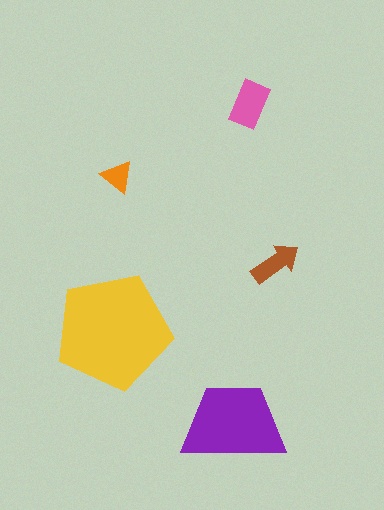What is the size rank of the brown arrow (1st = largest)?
4th.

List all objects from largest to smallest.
The yellow pentagon, the purple trapezoid, the pink rectangle, the brown arrow, the orange triangle.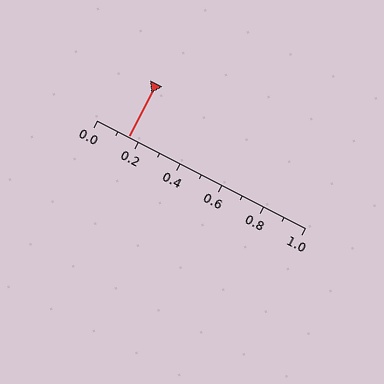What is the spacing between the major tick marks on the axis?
The major ticks are spaced 0.2 apart.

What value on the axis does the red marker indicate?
The marker indicates approximately 0.15.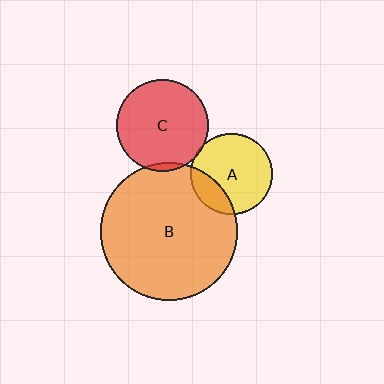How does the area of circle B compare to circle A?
Approximately 2.9 times.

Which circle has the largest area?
Circle B (orange).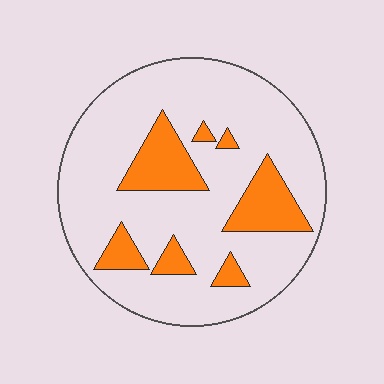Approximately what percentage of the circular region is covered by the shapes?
Approximately 20%.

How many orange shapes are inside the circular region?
7.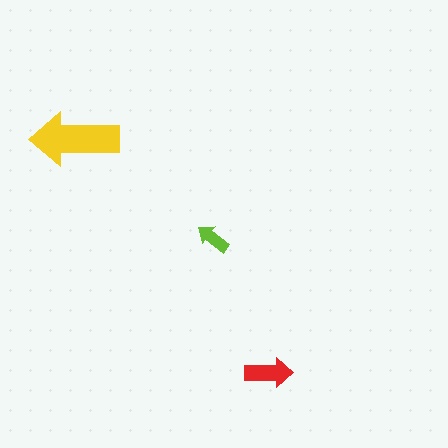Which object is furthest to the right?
The red arrow is rightmost.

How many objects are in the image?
There are 3 objects in the image.